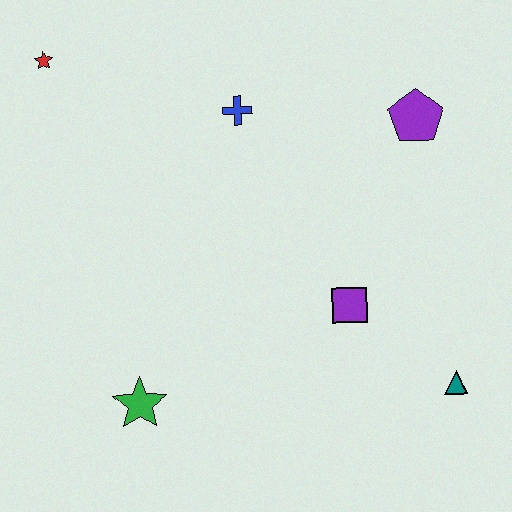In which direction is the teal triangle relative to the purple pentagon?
The teal triangle is below the purple pentagon.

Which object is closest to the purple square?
The teal triangle is closest to the purple square.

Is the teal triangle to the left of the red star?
No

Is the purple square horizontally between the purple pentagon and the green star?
Yes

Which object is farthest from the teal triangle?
The red star is farthest from the teal triangle.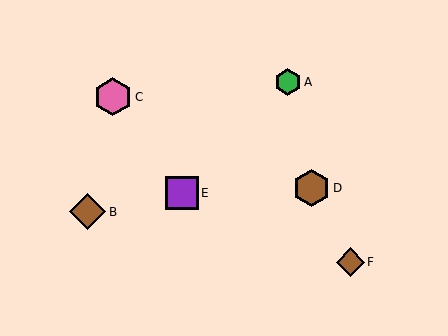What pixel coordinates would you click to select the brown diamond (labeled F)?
Click at (350, 262) to select the brown diamond F.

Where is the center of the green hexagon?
The center of the green hexagon is at (288, 82).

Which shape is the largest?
The pink hexagon (labeled C) is the largest.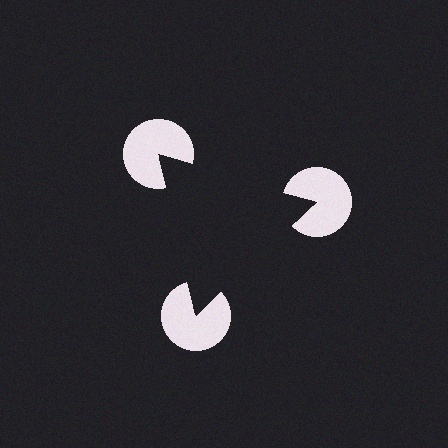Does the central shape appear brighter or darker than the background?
It typically appears slightly darker than the background, even though no actual brightness change is drawn.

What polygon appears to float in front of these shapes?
An illusory triangle — its edges are inferred from the aligned wedge cuts in the pac-man discs, not physically drawn.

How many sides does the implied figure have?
3 sides.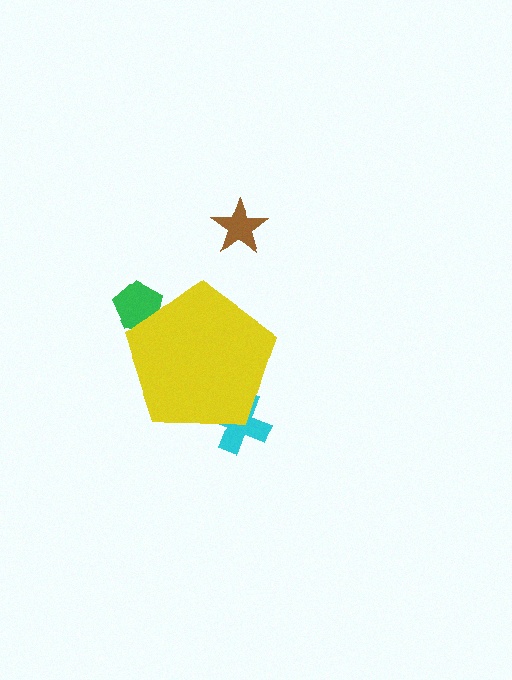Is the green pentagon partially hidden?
Yes, the green pentagon is partially hidden behind the yellow pentagon.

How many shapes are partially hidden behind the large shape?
2 shapes are partially hidden.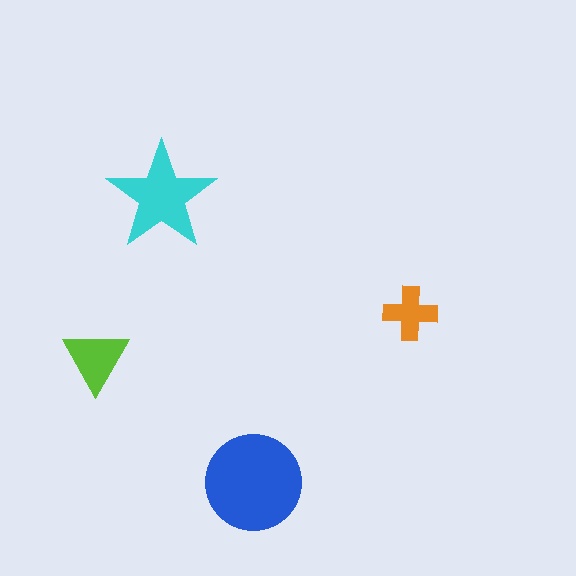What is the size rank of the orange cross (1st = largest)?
4th.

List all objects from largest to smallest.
The blue circle, the cyan star, the lime triangle, the orange cross.